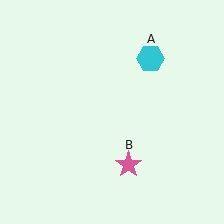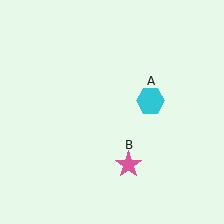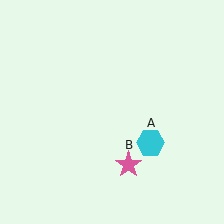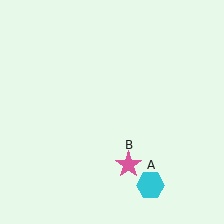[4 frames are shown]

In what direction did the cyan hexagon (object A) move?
The cyan hexagon (object A) moved down.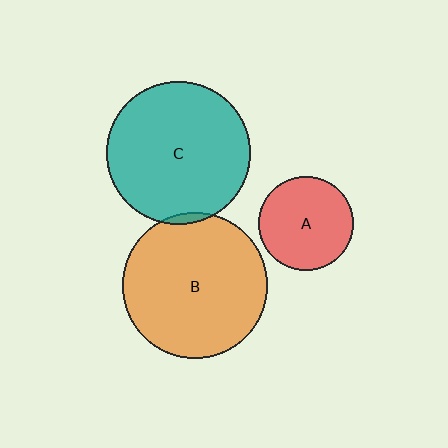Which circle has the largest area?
Circle B (orange).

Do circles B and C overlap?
Yes.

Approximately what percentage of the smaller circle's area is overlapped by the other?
Approximately 5%.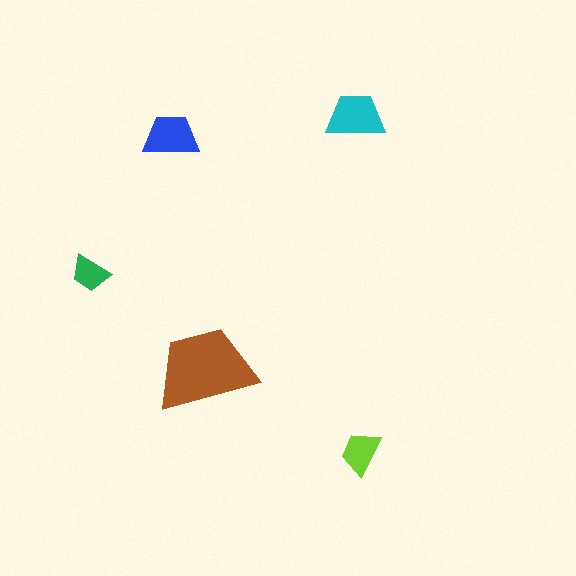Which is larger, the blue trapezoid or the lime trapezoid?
The blue one.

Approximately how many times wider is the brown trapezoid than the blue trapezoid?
About 2 times wider.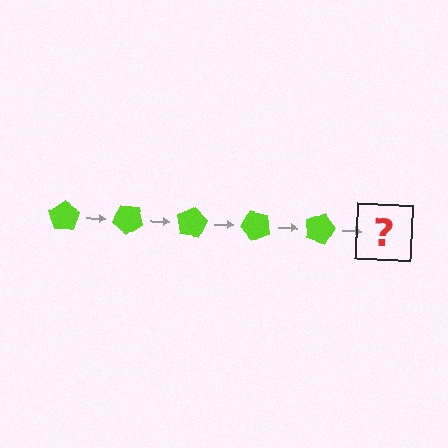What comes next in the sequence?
The next element should be a lime pentagon rotated 200 degrees.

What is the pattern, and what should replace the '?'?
The pattern is that the pentagon rotates 40 degrees each step. The '?' should be a lime pentagon rotated 200 degrees.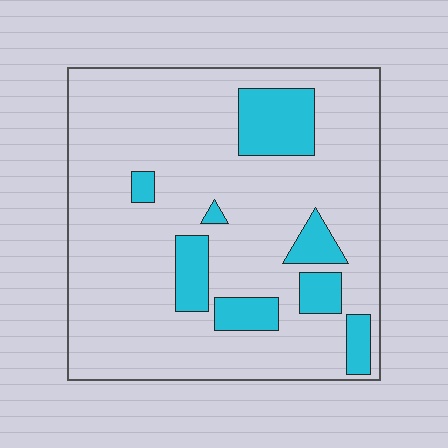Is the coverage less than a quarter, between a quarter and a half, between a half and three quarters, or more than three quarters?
Less than a quarter.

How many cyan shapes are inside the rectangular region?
8.